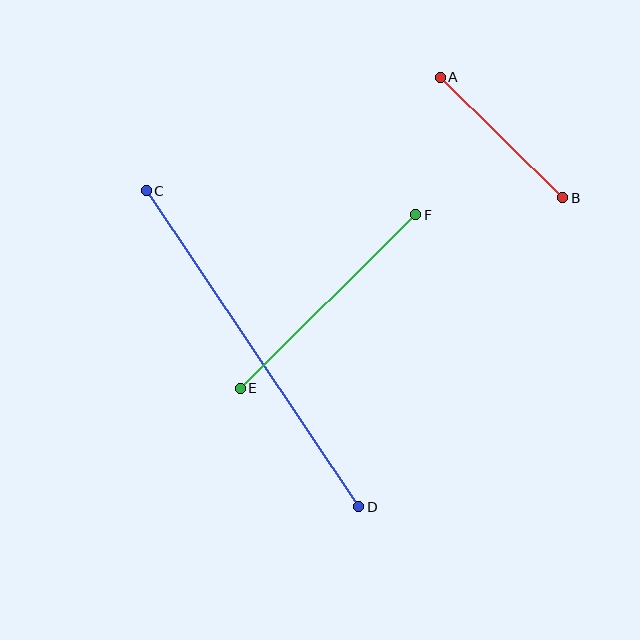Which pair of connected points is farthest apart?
Points C and D are farthest apart.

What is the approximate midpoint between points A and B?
The midpoint is at approximately (502, 138) pixels.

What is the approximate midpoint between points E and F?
The midpoint is at approximately (328, 301) pixels.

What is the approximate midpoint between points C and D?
The midpoint is at approximately (252, 349) pixels.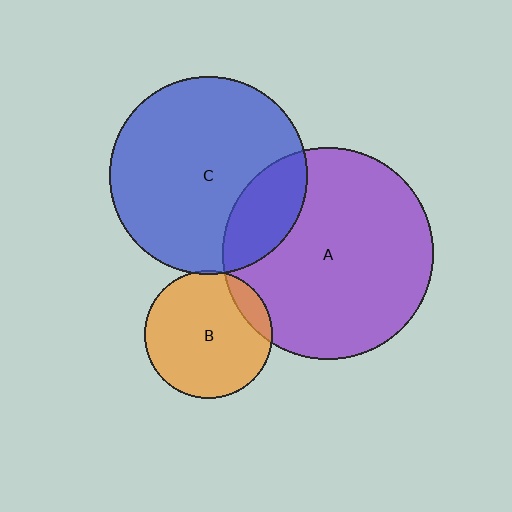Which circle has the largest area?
Circle A (purple).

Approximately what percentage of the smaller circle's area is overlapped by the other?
Approximately 20%.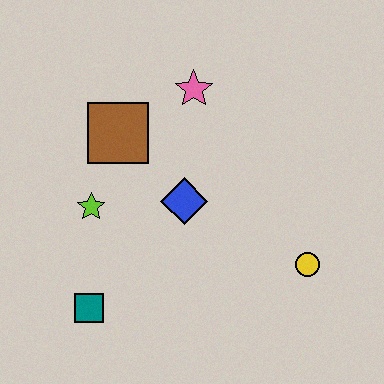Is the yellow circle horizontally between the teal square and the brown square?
No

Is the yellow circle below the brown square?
Yes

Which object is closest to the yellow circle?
The blue diamond is closest to the yellow circle.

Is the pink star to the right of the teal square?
Yes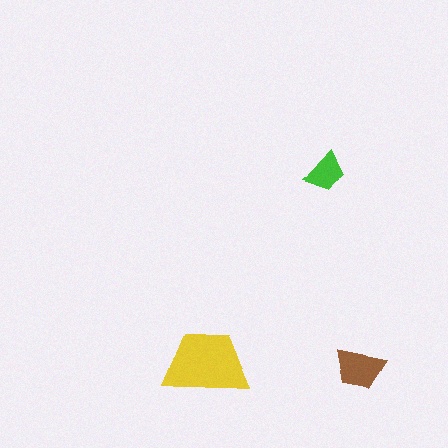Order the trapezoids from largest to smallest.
the yellow one, the brown one, the green one.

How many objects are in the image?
There are 3 objects in the image.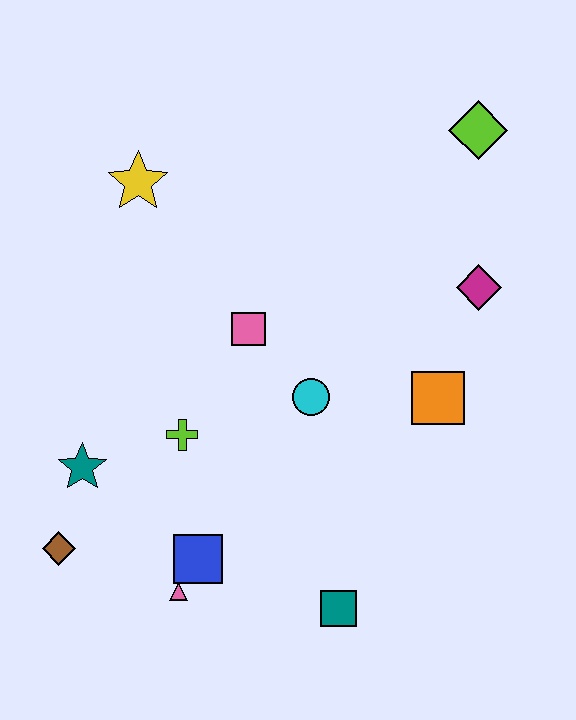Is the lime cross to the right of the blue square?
No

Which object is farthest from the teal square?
The lime diamond is farthest from the teal square.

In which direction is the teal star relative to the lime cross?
The teal star is to the left of the lime cross.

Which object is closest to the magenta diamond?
The orange square is closest to the magenta diamond.